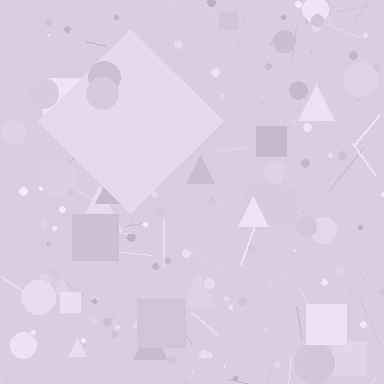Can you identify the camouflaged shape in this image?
The camouflaged shape is a diamond.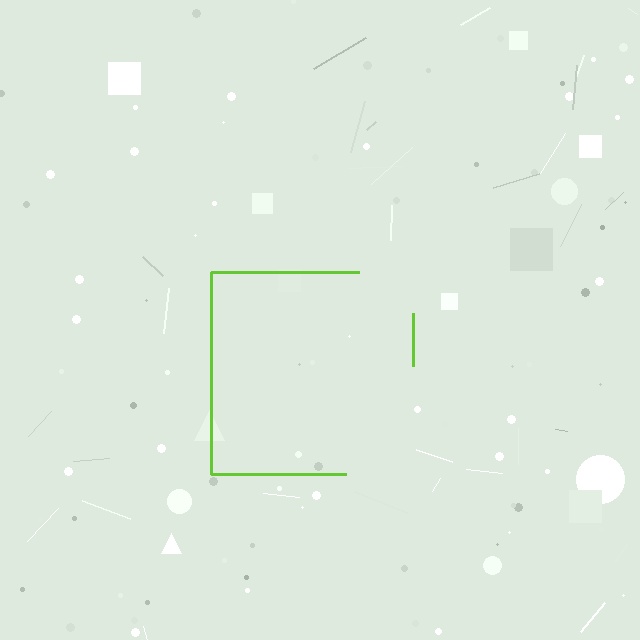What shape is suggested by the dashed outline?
The dashed outline suggests a square.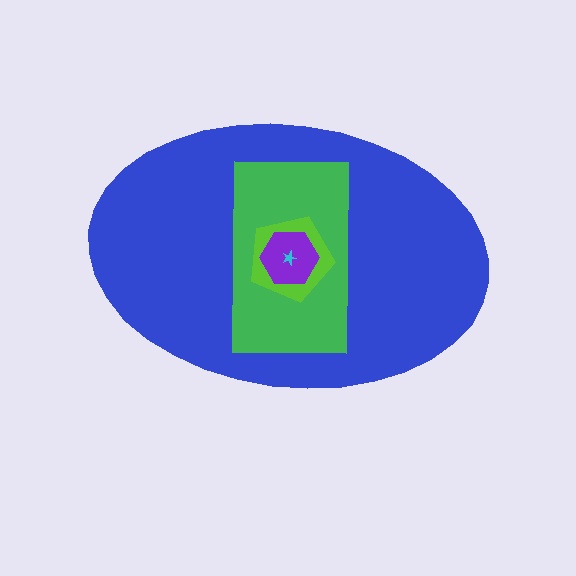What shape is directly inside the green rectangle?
The lime pentagon.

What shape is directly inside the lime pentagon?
The purple hexagon.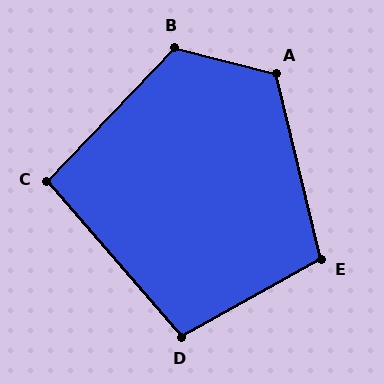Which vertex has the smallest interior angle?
C, at approximately 96 degrees.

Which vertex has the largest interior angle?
B, at approximately 119 degrees.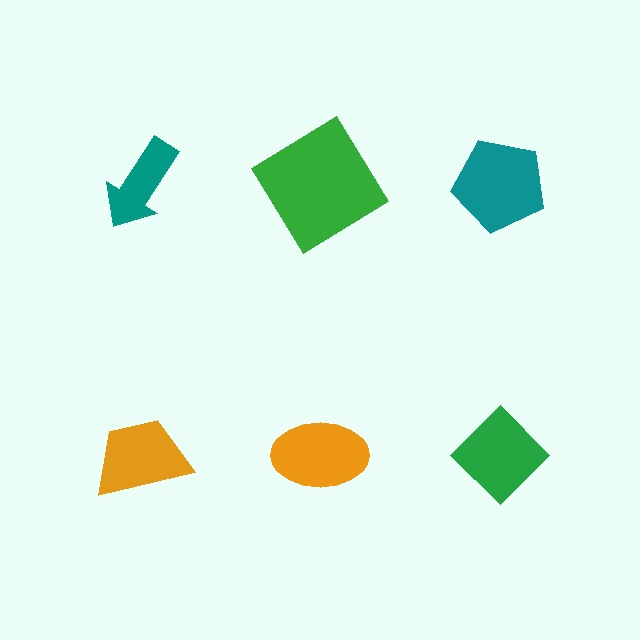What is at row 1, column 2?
A green diamond.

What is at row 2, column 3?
A green diamond.